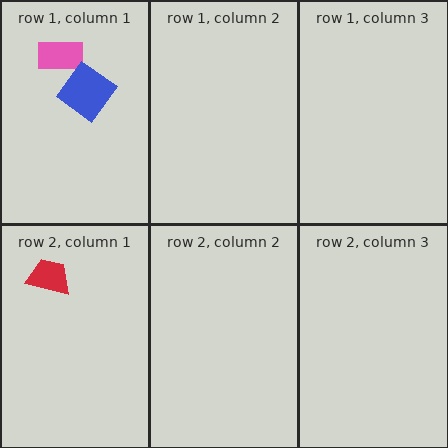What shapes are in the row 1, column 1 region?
The pink rectangle, the blue diamond.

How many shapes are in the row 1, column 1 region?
2.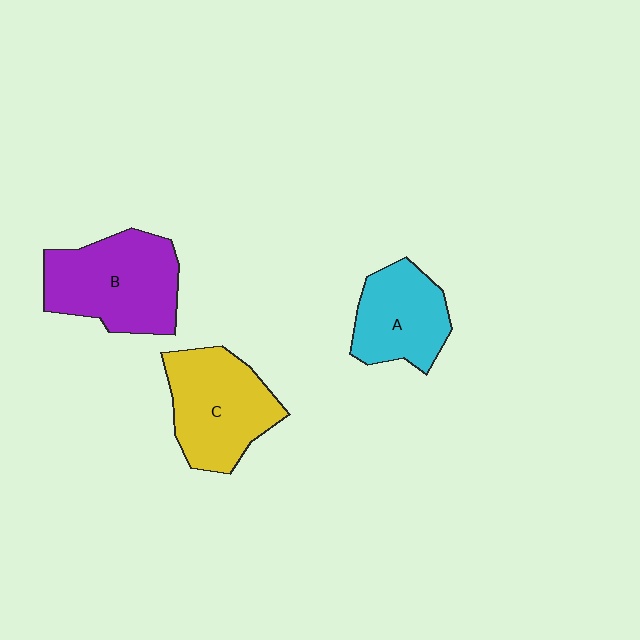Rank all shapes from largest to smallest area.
From largest to smallest: B (purple), C (yellow), A (cyan).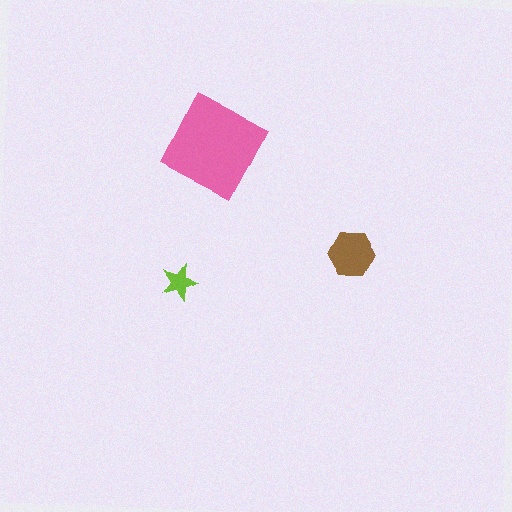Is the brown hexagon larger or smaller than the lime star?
Larger.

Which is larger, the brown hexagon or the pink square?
The pink square.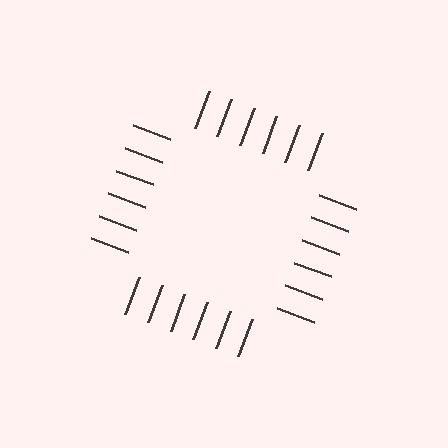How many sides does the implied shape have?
4 sides — the line-ends trace a square.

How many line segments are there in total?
24 — 6 along each of the 4 edges.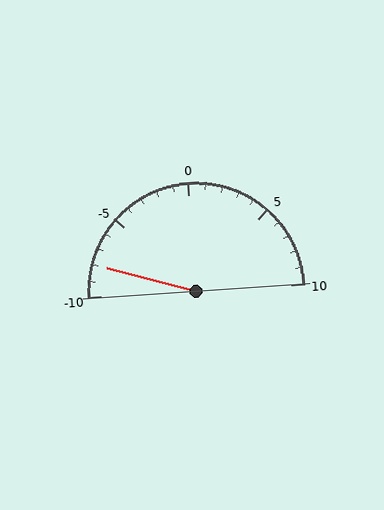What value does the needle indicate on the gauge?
The needle indicates approximately -8.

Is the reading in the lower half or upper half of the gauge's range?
The reading is in the lower half of the range (-10 to 10).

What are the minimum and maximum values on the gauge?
The gauge ranges from -10 to 10.